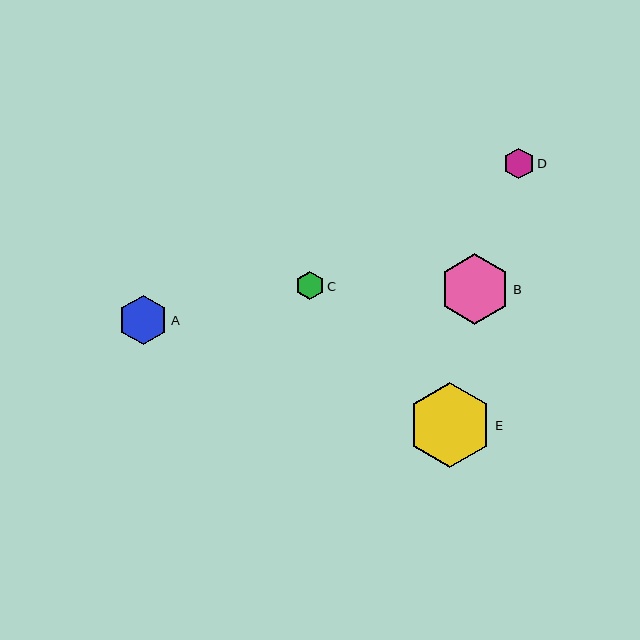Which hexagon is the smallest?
Hexagon C is the smallest with a size of approximately 28 pixels.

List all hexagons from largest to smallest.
From largest to smallest: E, B, A, D, C.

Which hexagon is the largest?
Hexagon E is the largest with a size of approximately 85 pixels.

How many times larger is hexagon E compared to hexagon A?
Hexagon E is approximately 1.7 times the size of hexagon A.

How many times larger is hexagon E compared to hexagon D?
Hexagon E is approximately 2.8 times the size of hexagon D.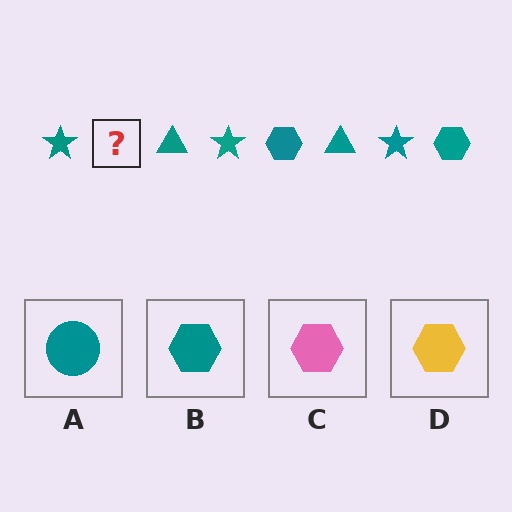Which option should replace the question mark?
Option B.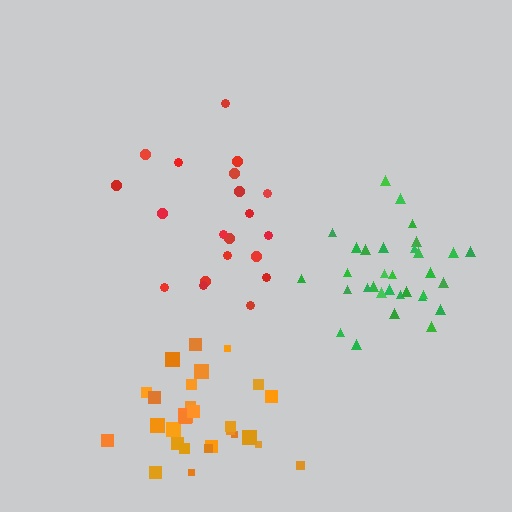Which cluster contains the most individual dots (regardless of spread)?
Green (32).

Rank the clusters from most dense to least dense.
green, orange, red.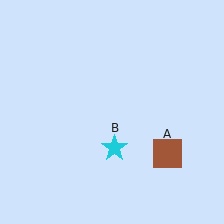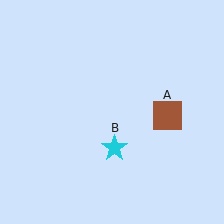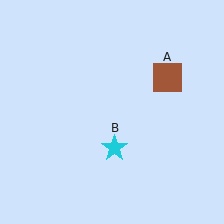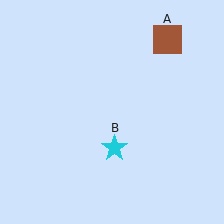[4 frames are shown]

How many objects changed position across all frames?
1 object changed position: brown square (object A).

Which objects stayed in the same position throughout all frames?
Cyan star (object B) remained stationary.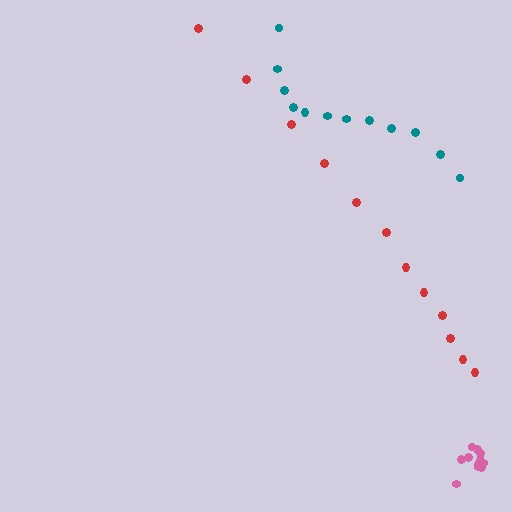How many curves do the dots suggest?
There are 3 distinct paths.